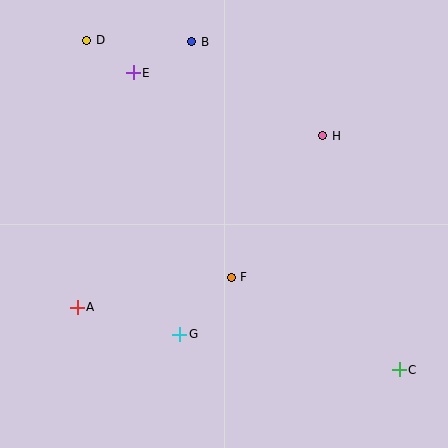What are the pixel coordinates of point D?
Point D is at (87, 40).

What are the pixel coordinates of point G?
Point G is at (179, 334).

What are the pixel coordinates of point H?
Point H is at (323, 136).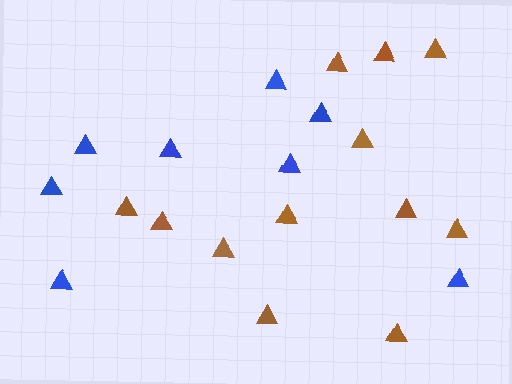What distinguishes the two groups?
There are 2 groups: one group of blue triangles (8) and one group of brown triangles (12).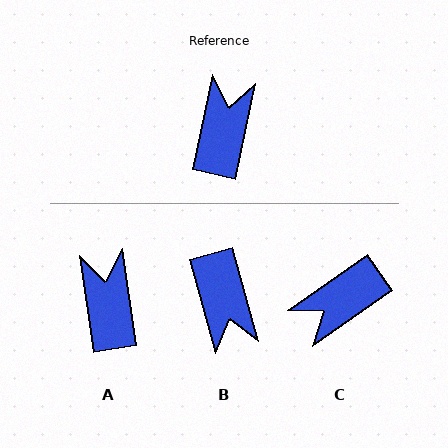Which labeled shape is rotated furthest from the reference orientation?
B, about 152 degrees away.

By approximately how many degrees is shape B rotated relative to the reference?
Approximately 152 degrees clockwise.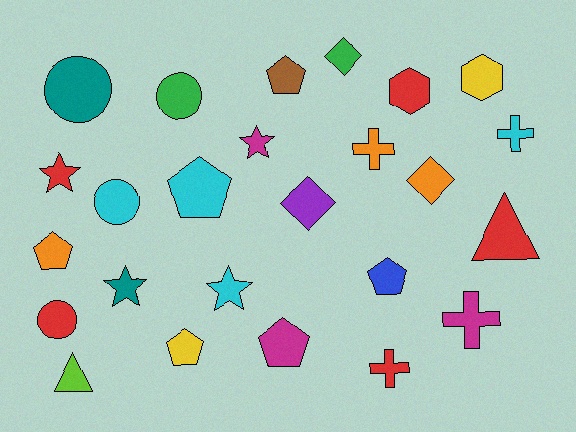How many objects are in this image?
There are 25 objects.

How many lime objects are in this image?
There is 1 lime object.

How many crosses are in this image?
There are 4 crosses.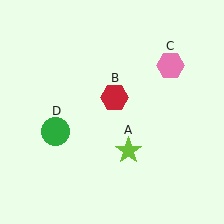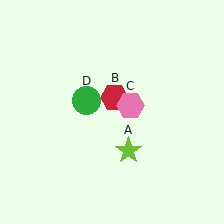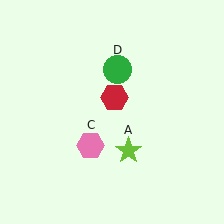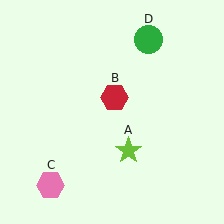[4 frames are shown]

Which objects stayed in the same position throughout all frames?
Lime star (object A) and red hexagon (object B) remained stationary.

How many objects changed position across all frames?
2 objects changed position: pink hexagon (object C), green circle (object D).